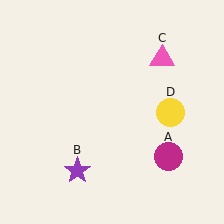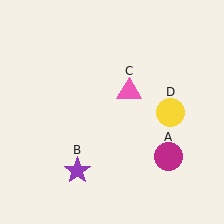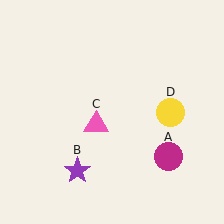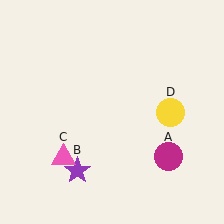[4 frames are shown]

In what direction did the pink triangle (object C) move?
The pink triangle (object C) moved down and to the left.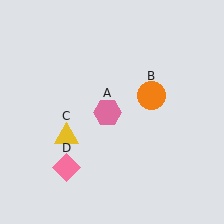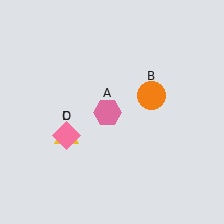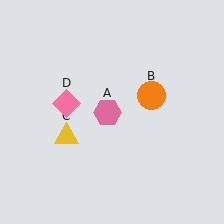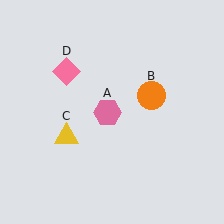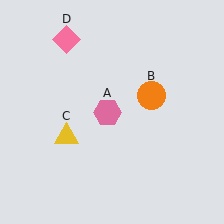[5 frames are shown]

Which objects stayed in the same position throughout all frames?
Pink hexagon (object A) and orange circle (object B) and yellow triangle (object C) remained stationary.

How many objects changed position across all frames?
1 object changed position: pink diamond (object D).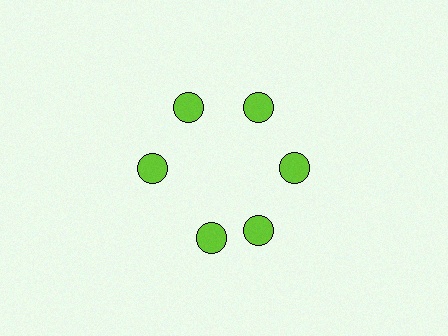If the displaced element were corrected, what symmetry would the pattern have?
It would have 6-fold rotational symmetry — the pattern would map onto itself every 60 degrees.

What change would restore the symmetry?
The symmetry would be restored by rotating it back into even spacing with its neighbors so that all 6 circles sit at equal angles and equal distance from the center.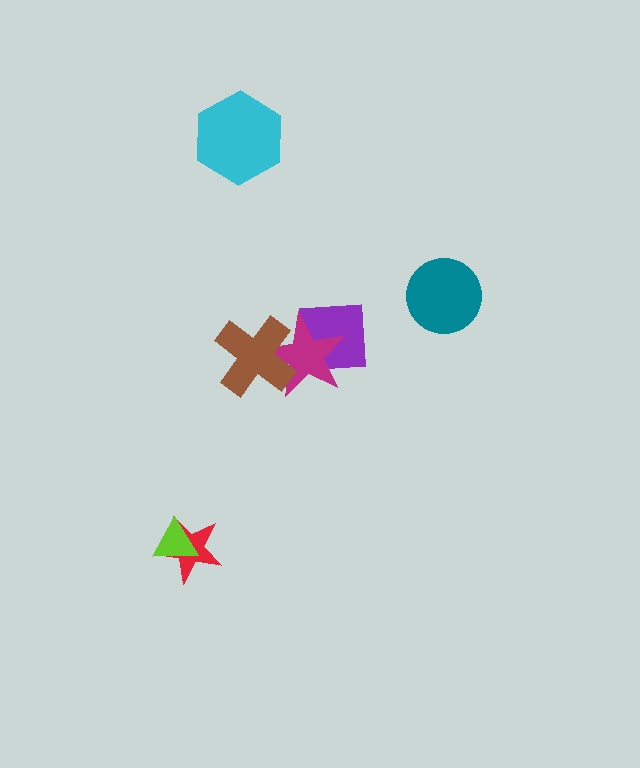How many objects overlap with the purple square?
1 object overlaps with the purple square.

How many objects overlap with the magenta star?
2 objects overlap with the magenta star.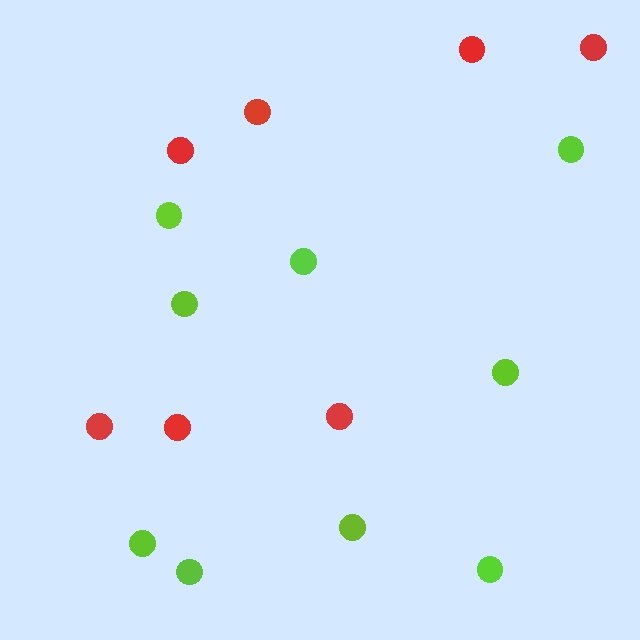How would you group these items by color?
There are 2 groups: one group of red circles (7) and one group of lime circles (9).